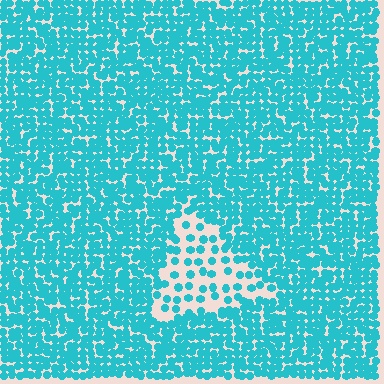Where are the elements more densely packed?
The elements are more densely packed outside the triangle boundary.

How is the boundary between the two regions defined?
The boundary is defined by a change in element density (approximately 2.8x ratio). All elements are the same color, size, and shape.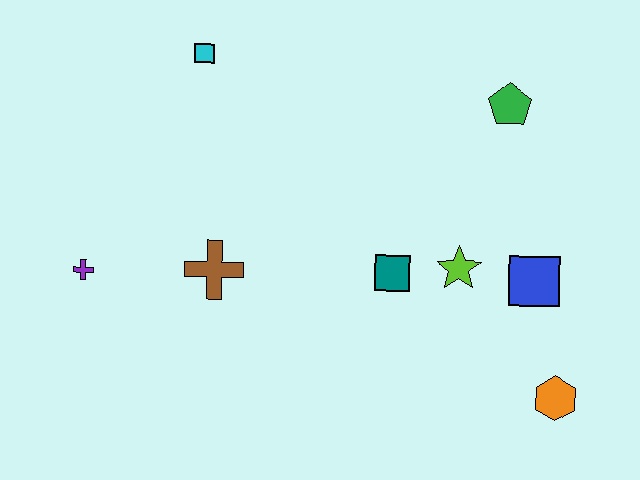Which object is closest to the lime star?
The teal square is closest to the lime star.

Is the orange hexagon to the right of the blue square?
Yes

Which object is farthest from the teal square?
The purple cross is farthest from the teal square.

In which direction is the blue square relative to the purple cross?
The blue square is to the right of the purple cross.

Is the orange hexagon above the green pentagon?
No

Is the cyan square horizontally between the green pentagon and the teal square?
No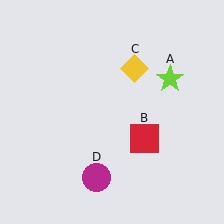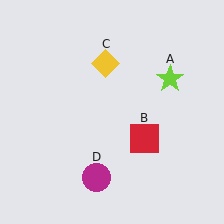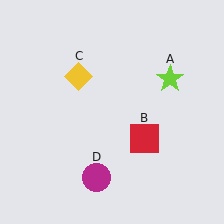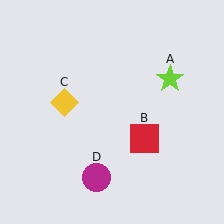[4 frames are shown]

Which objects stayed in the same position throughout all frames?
Lime star (object A) and red square (object B) and magenta circle (object D) remained stationary.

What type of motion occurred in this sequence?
The yellow diamond (object C) rotated counterclockwise around the center of the scene.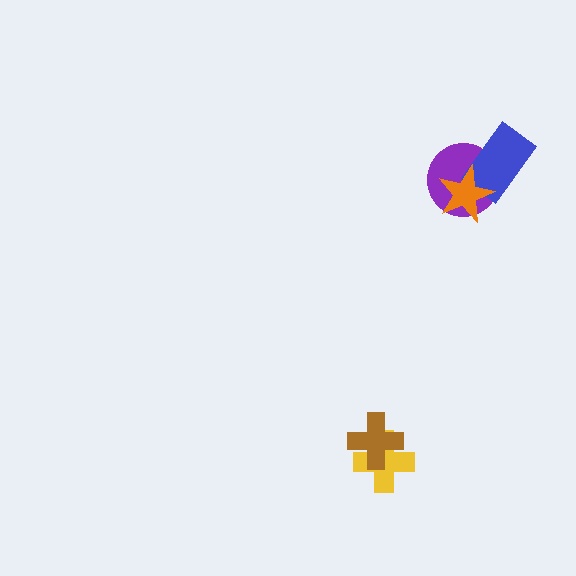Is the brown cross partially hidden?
No, no other shape covers it.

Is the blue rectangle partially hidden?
Yes, it is partially covered by another shape.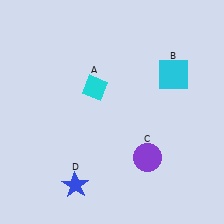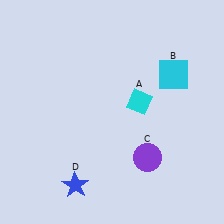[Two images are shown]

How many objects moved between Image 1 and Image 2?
1 object moved between the two images.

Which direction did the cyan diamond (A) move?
The cyan diamond (A) moved right.